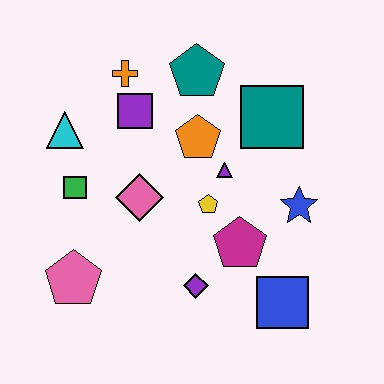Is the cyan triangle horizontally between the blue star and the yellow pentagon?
No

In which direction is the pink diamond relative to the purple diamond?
The pink diamond is above the purple diamond.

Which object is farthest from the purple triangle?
The pink pentagon is farthest from the purple triangle.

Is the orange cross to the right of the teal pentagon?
No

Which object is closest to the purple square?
The orange cross is closest to the purple square.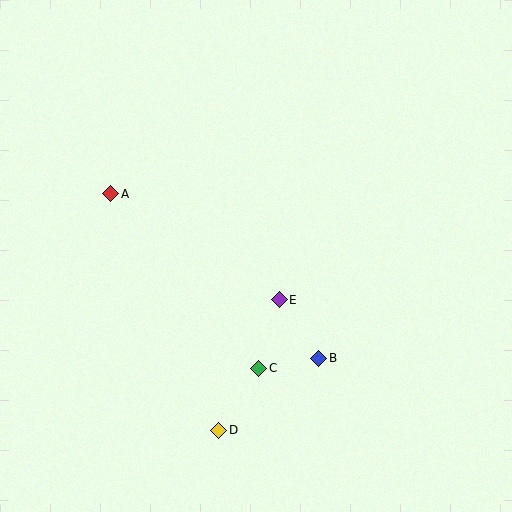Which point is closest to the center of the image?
Point E at (279, 300) is closest to the center.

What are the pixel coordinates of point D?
Point D is at (219, 430).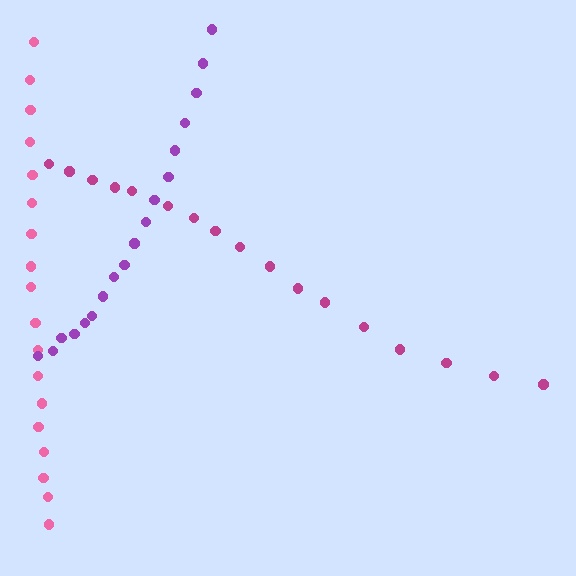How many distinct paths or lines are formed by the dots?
There are 3 distinct paths.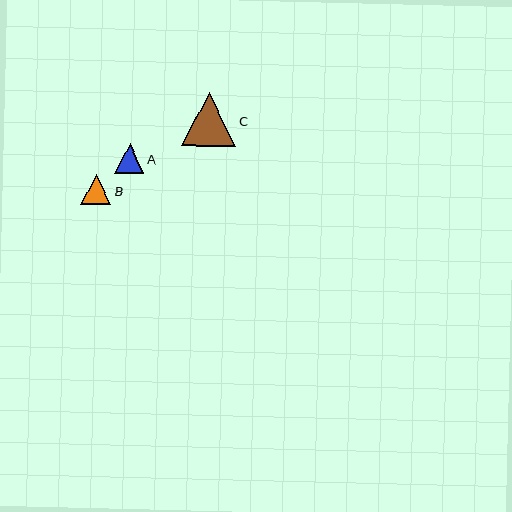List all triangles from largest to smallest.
From largest to smallest: C, B, A.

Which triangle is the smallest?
Triangle A is the smallest with a size of approximately 30 pixels.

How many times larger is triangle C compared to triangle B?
Triangle C is approximately 1.8 times the size of triangle B.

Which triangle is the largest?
Triangle C is the largest with a size of approximately 54 pixels.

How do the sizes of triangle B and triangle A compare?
Triangle B and triangle A are approximately the same size.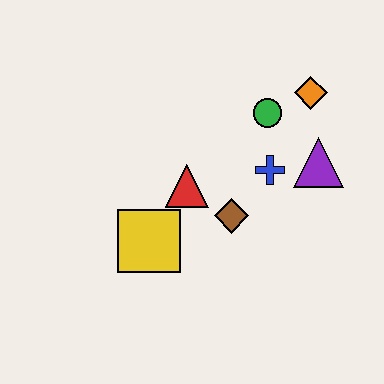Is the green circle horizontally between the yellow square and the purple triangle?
Yes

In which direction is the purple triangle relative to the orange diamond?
The purple triangle is below the orange diamond.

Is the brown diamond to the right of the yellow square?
Yes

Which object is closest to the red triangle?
The brown diamond is closest to the red triangle.